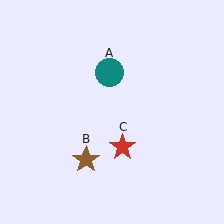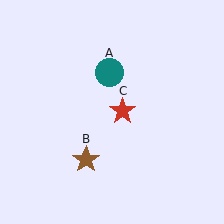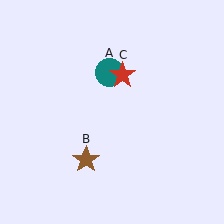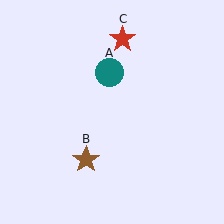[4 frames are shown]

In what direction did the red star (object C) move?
The red star (object C) moved up.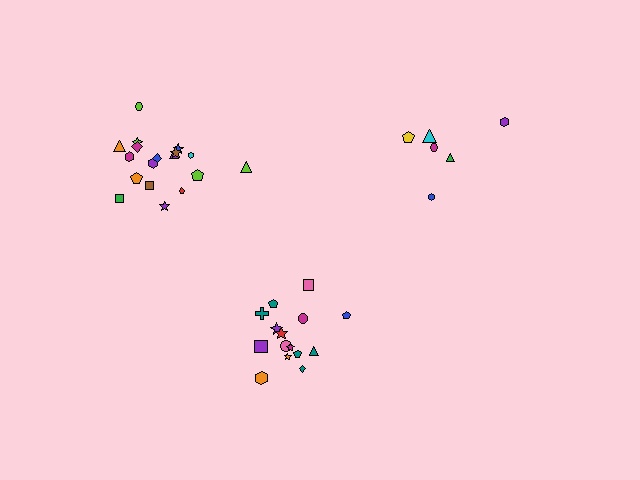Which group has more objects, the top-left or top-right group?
The top-left group.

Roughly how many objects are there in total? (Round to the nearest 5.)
Roughly 40 objects in total.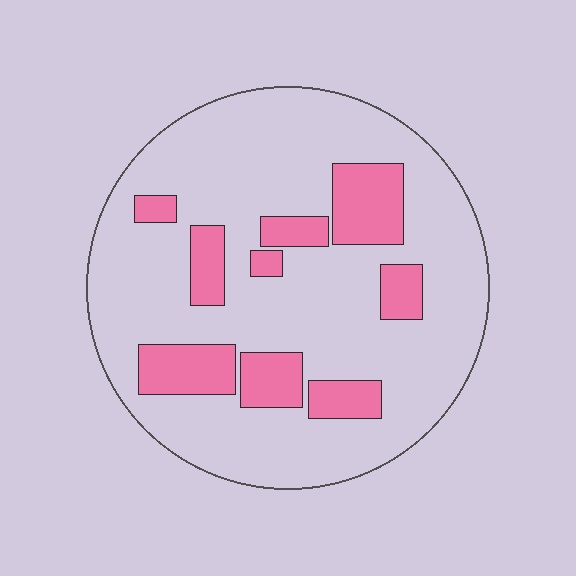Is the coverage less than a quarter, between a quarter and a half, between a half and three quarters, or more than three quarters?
Less than a quarter.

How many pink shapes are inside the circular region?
9.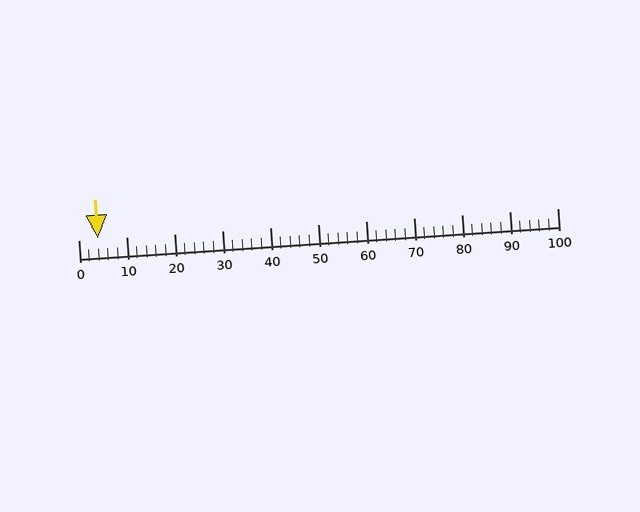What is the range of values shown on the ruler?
The ruler shows values from 0 to 100.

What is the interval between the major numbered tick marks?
The major tick marks are spaced 10 units apart.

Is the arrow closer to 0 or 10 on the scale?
The arrow is closer to 0.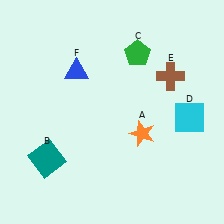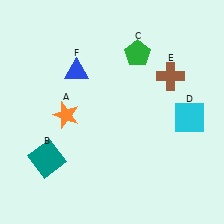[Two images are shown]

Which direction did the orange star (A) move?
The orange star (A) moved left.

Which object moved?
The orange star (A) moved left.